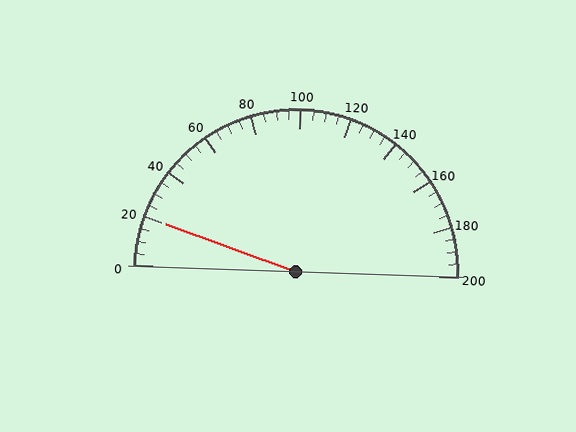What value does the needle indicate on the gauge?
The needle indicates approximately 20.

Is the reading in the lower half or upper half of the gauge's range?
The reading is in the lower half of the range (0 to 200).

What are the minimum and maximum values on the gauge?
The gauge ranges from 0 to 200.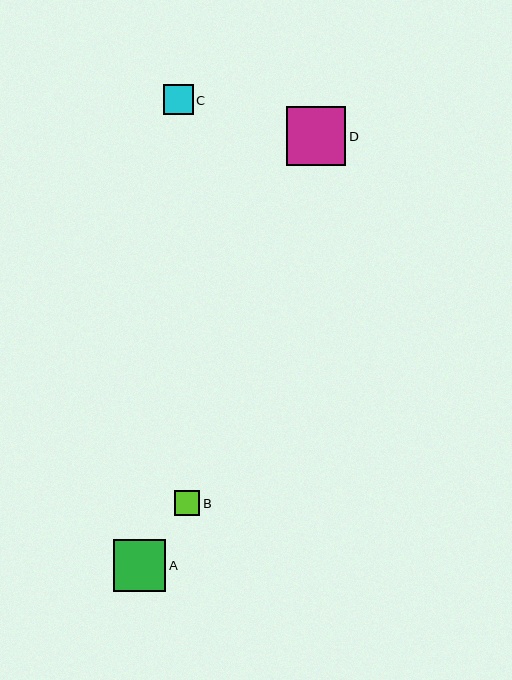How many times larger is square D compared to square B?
Square D is approximately 2.4 times the size of square B.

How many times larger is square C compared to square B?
Square C is approximately 1.2 times the size of square B.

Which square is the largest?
Square D is the largest with a size of approximately 59 pixels.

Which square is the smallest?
Square B is the smallest with a size of approximately 25 pixels.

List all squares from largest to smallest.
From largest to smallest: D, A, C, B.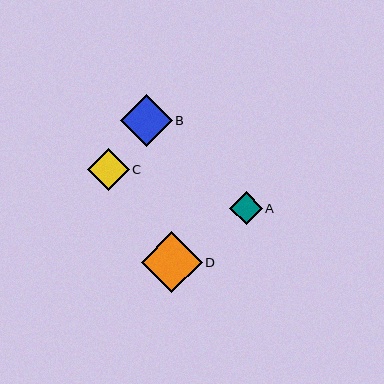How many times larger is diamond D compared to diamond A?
Diamond D is approximately 1.9 times the size of diamond A.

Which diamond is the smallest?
Diamond A is the smallest with a size of approximately 33 pixels.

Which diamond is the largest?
Diamond D is the largest with a size of approximately 61 pixels.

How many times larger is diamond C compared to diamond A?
Diamond C is approximately 1.3 times the size of diamond A.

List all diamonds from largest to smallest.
From largest to smallest: D, B, C, A.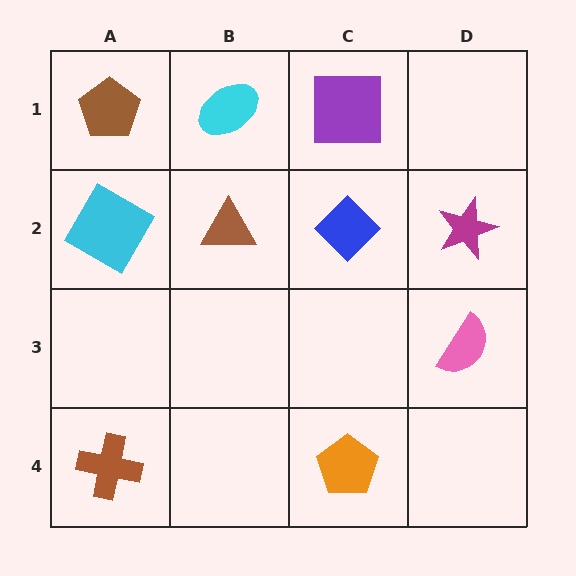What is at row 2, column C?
A blue diamond.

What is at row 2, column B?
A brown triangle.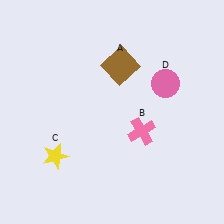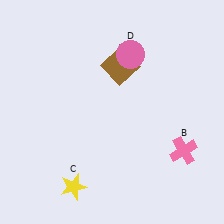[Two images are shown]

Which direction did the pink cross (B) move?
The pink cross (B) moved right.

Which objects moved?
The objects that moved are: the pink cross (B), the yellow star (C), the pink circle (D).